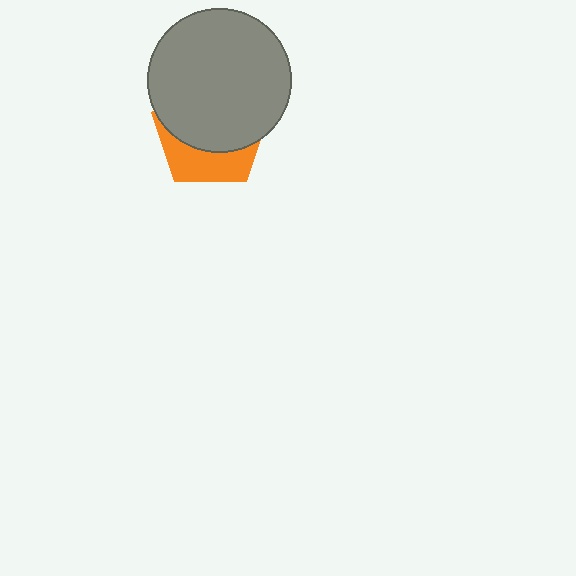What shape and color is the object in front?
The object in front is a gray circle.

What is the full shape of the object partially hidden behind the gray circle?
The partially hidden object is an orange pentagon.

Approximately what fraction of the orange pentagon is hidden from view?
Roughly 66% of the orange pentagon is hidden behind the gray circle.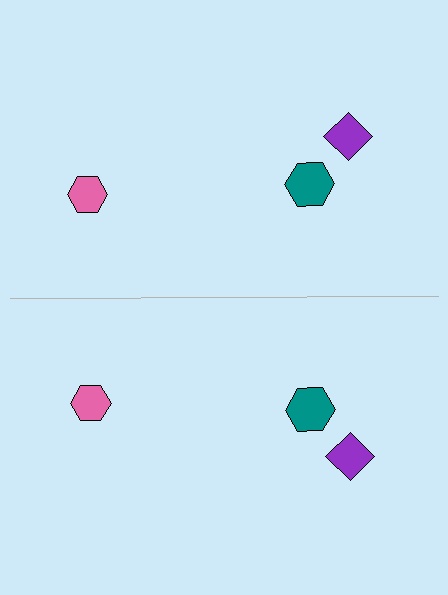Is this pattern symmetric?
Yes, this pattern has bilateral (reflection) symmetry.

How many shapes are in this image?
There are 6 shapes in this image.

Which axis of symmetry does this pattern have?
The pattern has a horizontal axis of symmetry running through the center of the image.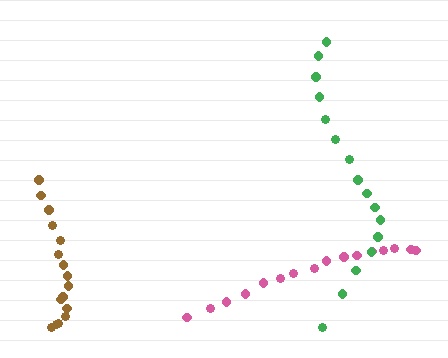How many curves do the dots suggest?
There are 3 distinct paths.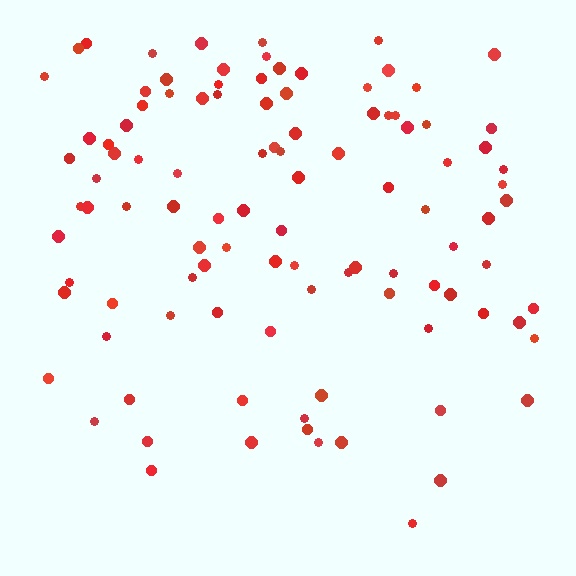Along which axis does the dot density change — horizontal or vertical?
Vertical.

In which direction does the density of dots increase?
From bottom to top, with the top side densest.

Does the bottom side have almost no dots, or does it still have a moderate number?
Still a moderate number, just noticeably fewer than the top.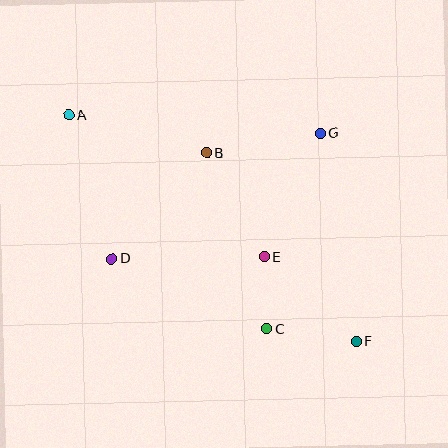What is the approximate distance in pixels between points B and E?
The distance between B and E is approximately 119 pixels.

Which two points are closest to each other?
Points C and E are closest to each other.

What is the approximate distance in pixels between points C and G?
The distance between C and G is approximately 203 pixels.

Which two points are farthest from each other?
Points A and F are farthest from each other.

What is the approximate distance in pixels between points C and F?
The distance between C and F is approximately 90 pixels.